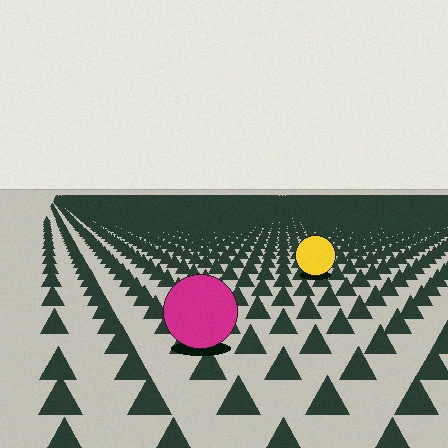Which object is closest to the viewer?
The magenta circle is closest. The texture marks near it are larger and more spread out.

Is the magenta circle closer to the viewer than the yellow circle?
Yes. The magenta circle is closer — you can tell from the texture gradient: the ground texture is coarser near it.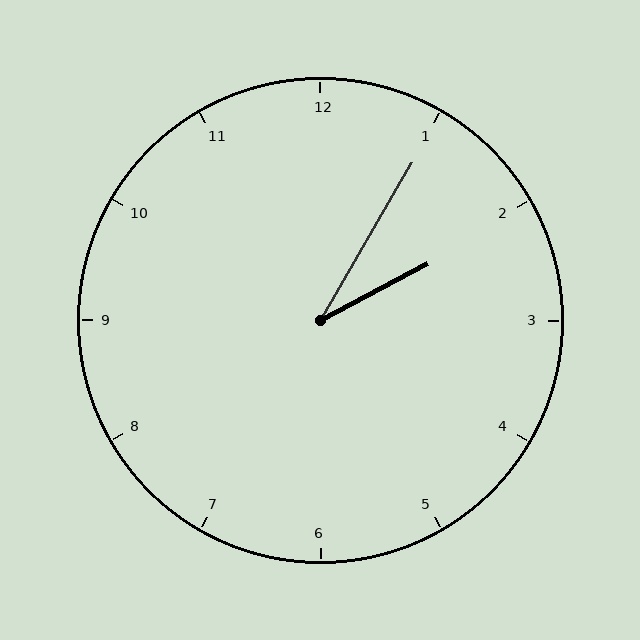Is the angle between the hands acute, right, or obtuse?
It is acute.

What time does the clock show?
2:05.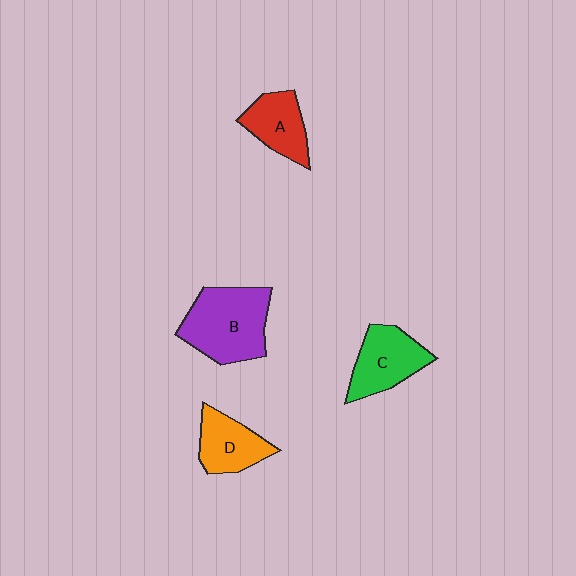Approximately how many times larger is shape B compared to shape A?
Approximately 1.7 times.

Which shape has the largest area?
Shape B (purple).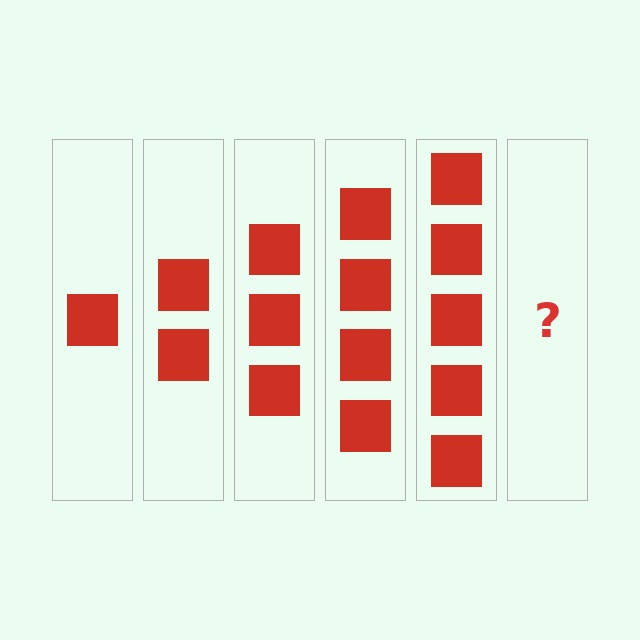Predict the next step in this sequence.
The next step is 6 squares.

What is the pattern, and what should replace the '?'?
The pattern is that each step adds one more square. The '?' should be 6 squares.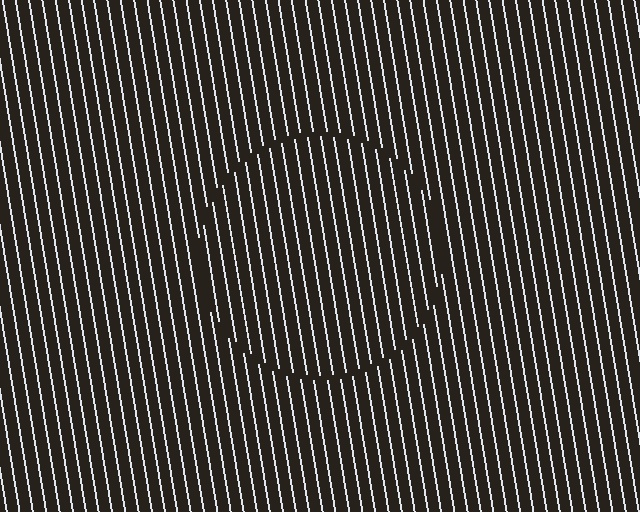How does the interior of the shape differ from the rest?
The interior of the shape contains the same grating, shifted by half a period — the contour is defined by the phase discontinuity where line-ends from the inner and outer gratings abut.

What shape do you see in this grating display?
An illusory circle. The interior of the shape contains the same grating, shifted by half a period — the contour is defined by the phase discontinuity where line-ends from the inner and outer gratings abut.